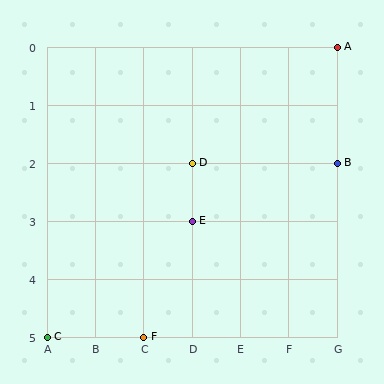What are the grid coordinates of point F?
Point F is at grid coordinates (C, 5).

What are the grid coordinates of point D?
Point D is at grid coordinates (D, 2).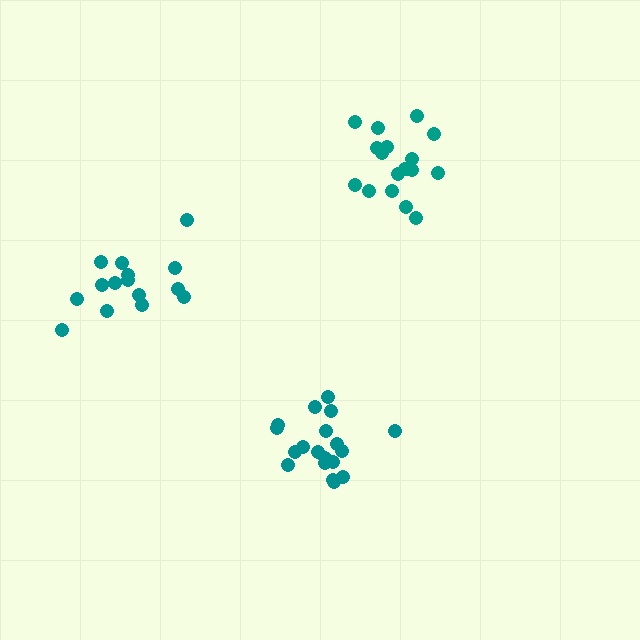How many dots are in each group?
Group 1: 19 dots, Group 2: 15 dots, Group 3: 18 dots (52 total).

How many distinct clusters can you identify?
There are 3 distinct clusters.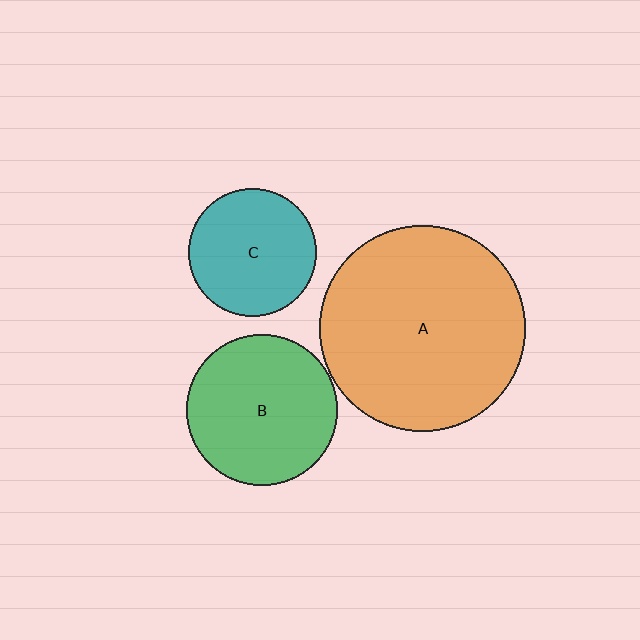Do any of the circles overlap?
No, none of the circles overlap.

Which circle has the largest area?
Circle A (orange).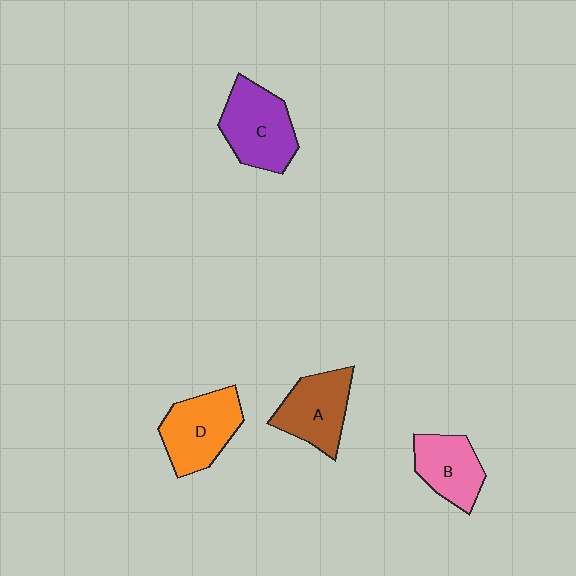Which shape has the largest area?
Shape C (purple).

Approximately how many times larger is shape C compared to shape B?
Approximately 1.3 times.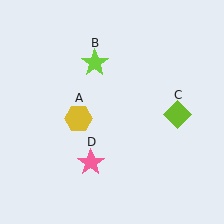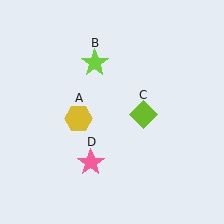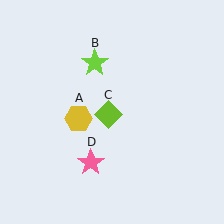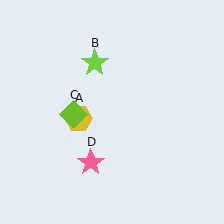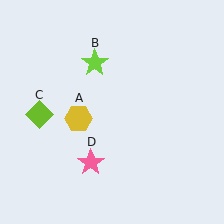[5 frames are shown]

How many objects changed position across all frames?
1 object changed position: lime diamond (object C).